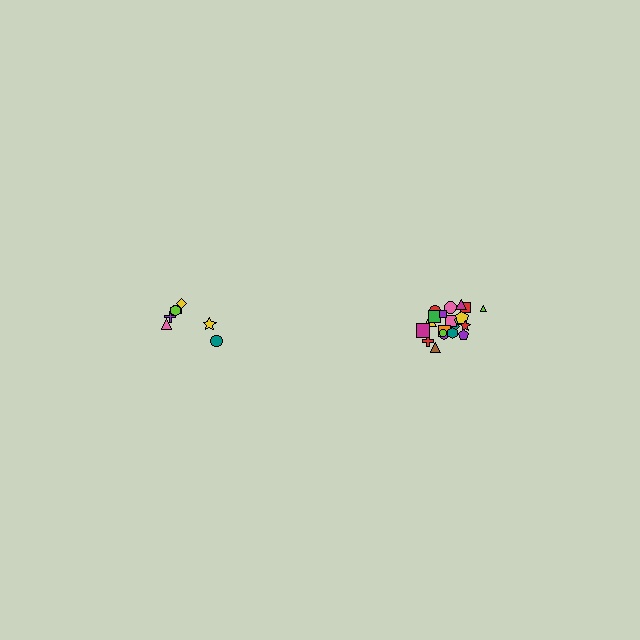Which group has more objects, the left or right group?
The right group.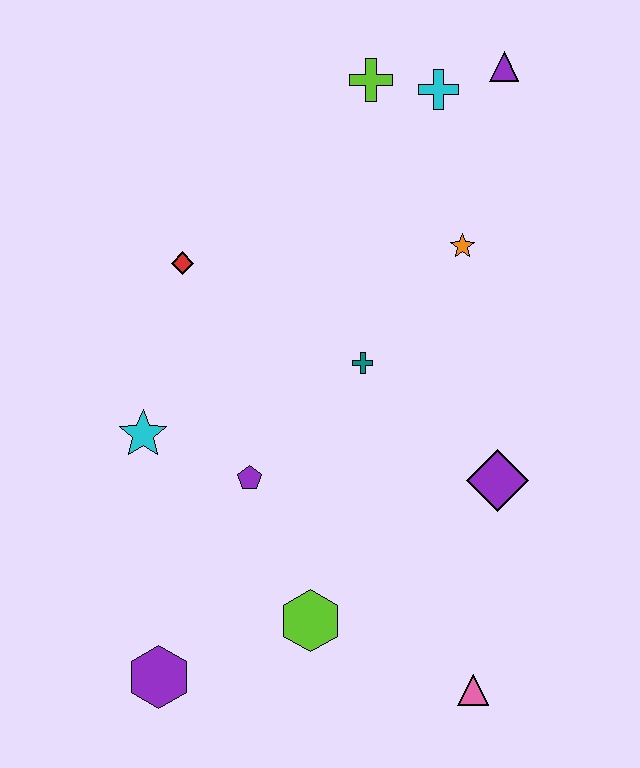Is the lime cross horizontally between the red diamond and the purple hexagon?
No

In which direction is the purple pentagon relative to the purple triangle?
The purple pentagon is below the purple triangle.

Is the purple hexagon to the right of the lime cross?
No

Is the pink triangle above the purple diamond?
No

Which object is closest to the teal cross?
The orange star is closest to the teal cross.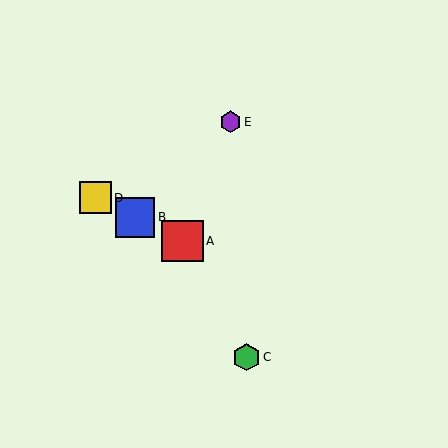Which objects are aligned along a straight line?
Objects A, B, D are aligned along a straight line.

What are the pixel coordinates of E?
Object E is at (230, 122).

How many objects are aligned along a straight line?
3 objects (A, B, D) are aligned along a straight line.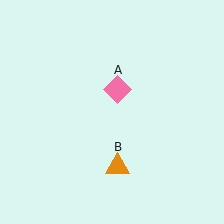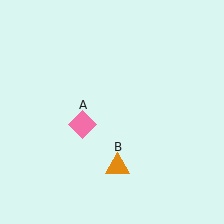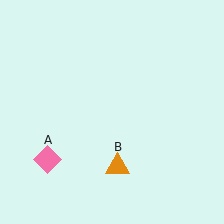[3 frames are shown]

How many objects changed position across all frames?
1 object changed position: pink diamond (object A).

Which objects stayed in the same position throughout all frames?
Orange triangle (object B) remained stationary.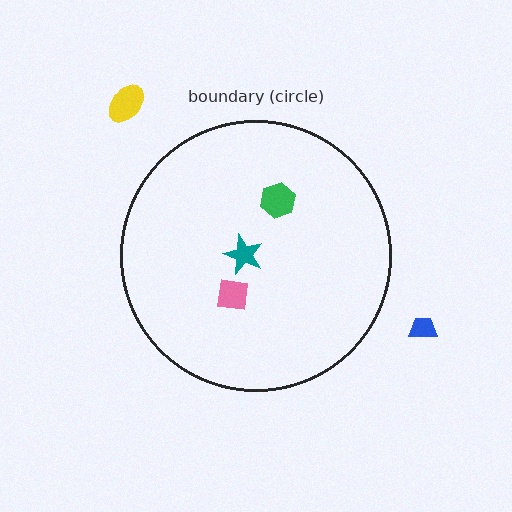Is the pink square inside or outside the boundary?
Inside.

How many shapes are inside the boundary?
3 inside, 2 outside.